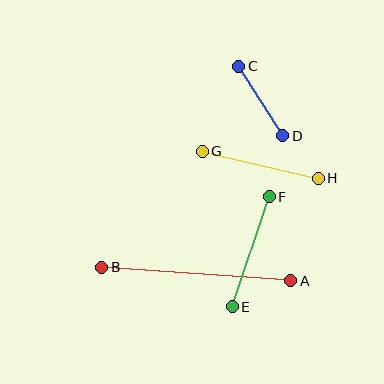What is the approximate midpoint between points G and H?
The midpoint is at approximately (260, 165) pixels.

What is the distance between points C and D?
The distance is approximately 82 pixels.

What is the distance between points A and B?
The distance is approximately 190 pixels.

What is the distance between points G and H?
The distance is approximately 119 pixels.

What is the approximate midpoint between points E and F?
The midpoint is at approximately (251, 252) pixels.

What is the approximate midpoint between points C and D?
The midpoint is at approximately (261, 101) pixels.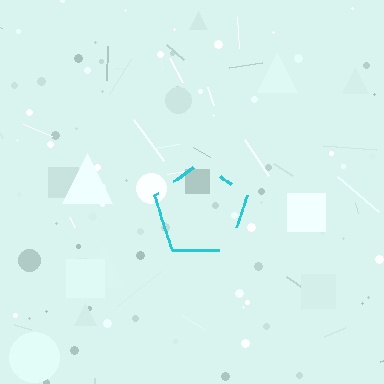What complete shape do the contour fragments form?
The contour fragments form a pentagon.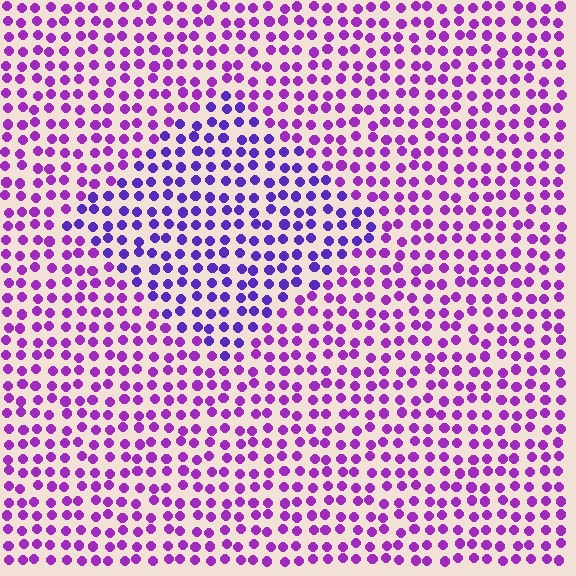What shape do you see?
I see a diamond.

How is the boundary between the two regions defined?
The boundary is defined purely by a slight shift in hue (about 30 degrees). Spacing, size, and orientation are identical on both sides.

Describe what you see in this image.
The image is filled with small purple elements in a uniform arrangement. A diamond-shaped region is visible where the elements are tinted to a slightly different hue, forming a subtle color boundary.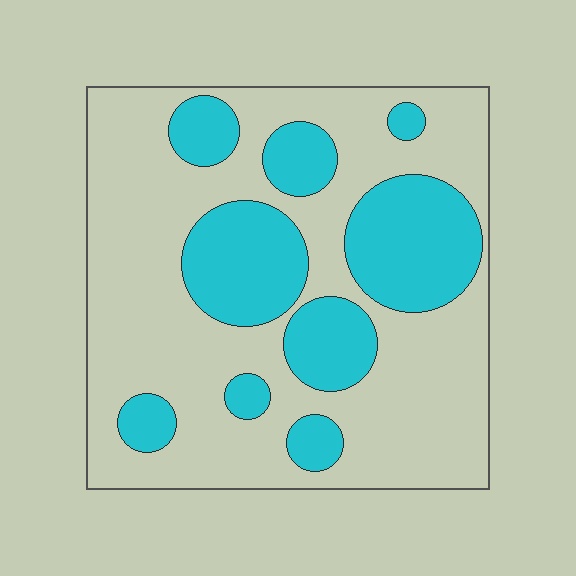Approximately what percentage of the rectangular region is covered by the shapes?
Approximately 30%.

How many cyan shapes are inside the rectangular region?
9.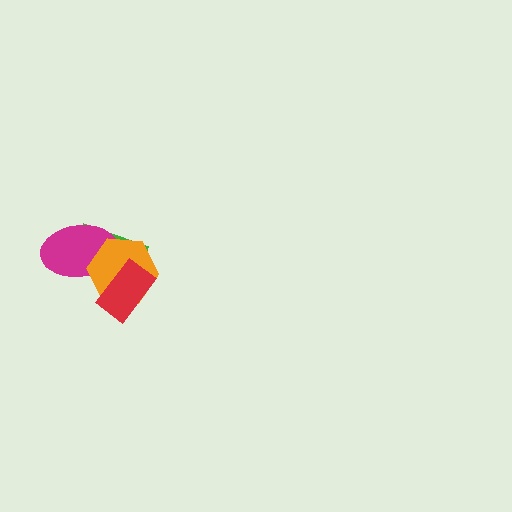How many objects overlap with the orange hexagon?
3 objects overlap with the orange hexagon.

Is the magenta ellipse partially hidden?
Yes, it is partially covered by another shape.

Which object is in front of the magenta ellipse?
The orange hexagon is in front of the magenta ellipse.